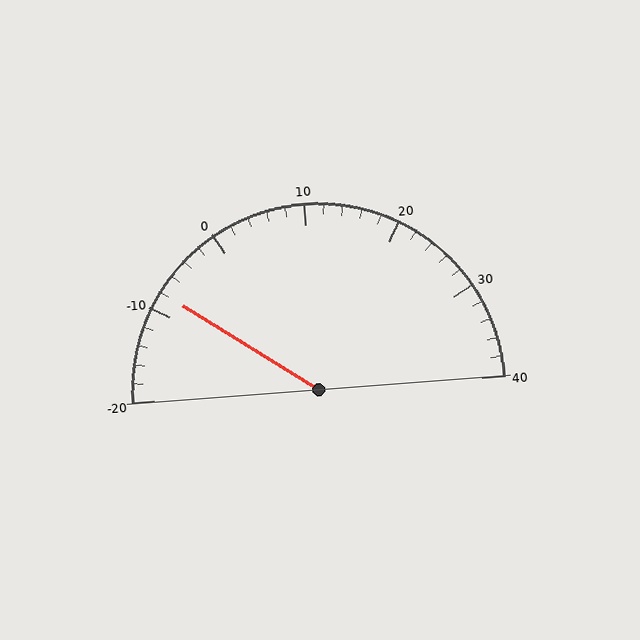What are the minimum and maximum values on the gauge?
The gauge ranges from -20 to 40.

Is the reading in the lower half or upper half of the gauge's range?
The reading is in the lower half of the range (-20 to 40).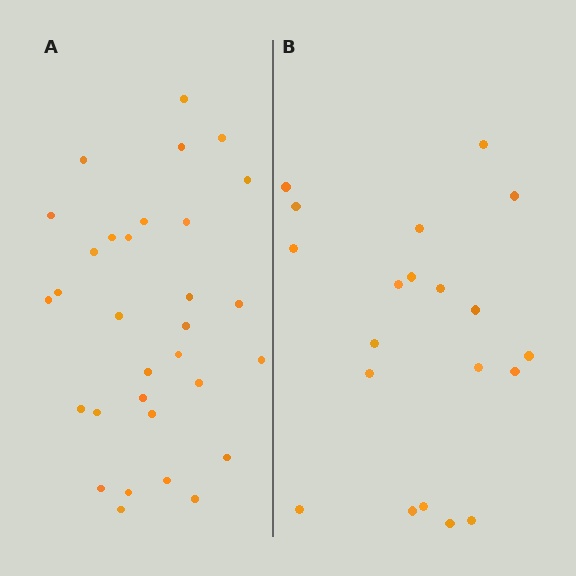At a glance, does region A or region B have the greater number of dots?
Region A (the left region) has more dots.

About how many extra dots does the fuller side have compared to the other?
Region A has roughly 12 or so more dots than region B.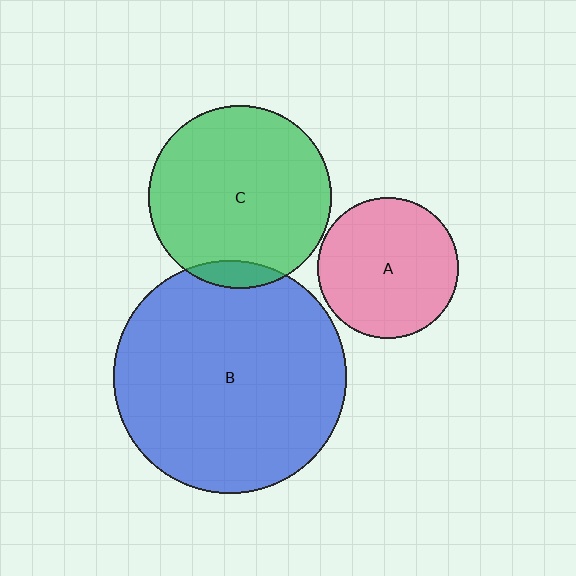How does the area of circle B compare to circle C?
Approximately 1.6 times.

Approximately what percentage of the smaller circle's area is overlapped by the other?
Approximately 10%.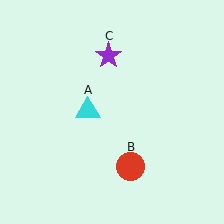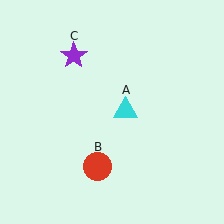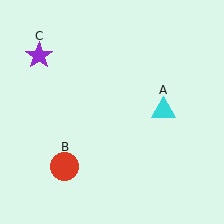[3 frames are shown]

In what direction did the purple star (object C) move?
The purple star (object C) moved left.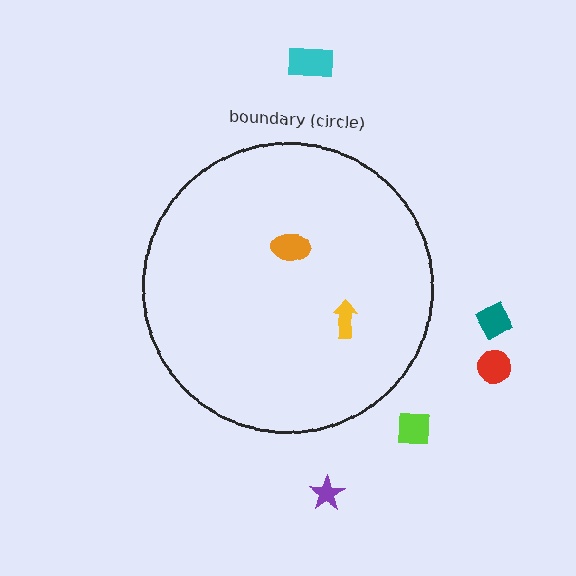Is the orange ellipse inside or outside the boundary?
Inside.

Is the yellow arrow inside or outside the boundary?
Inside.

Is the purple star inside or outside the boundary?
Outside.